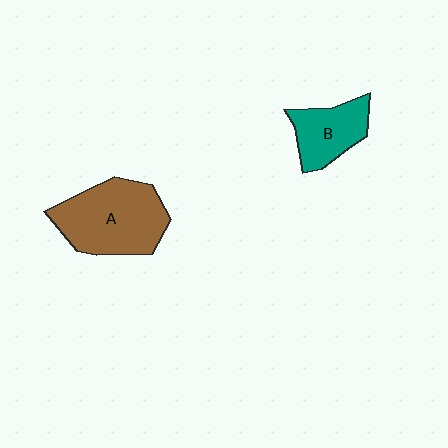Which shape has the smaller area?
Shape B (teal).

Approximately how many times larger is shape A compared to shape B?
Approximately 1.7 times.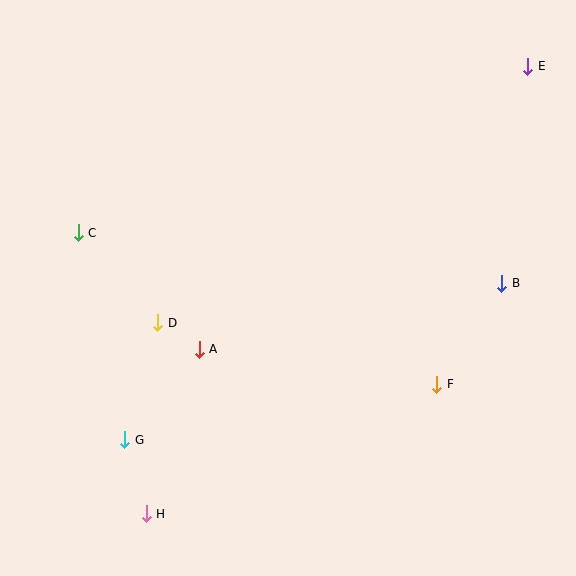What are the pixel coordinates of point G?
Point G is at (125, 440).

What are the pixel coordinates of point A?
Point A is at (199, 349).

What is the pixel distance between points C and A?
The distance between C and A is 168 pixels.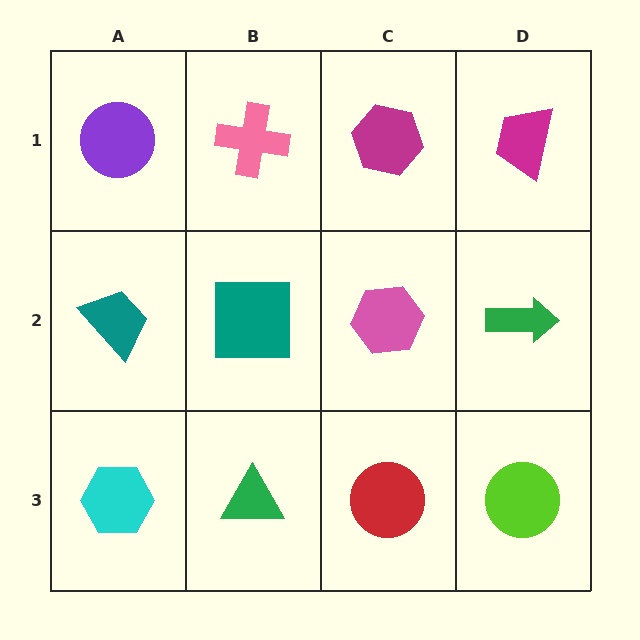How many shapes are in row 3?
4 shapes.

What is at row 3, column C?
A red circle.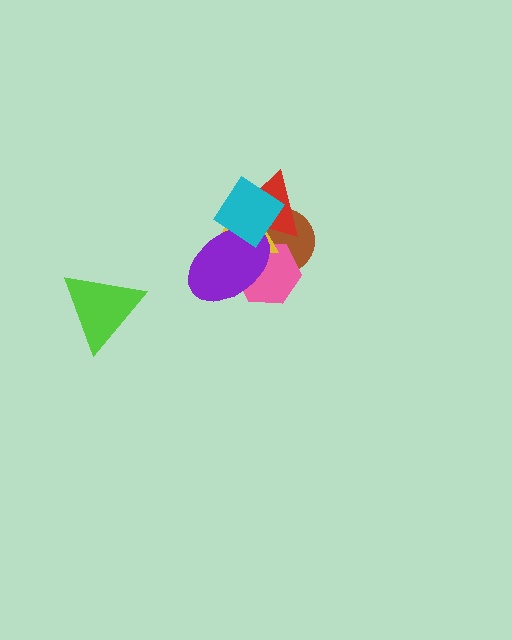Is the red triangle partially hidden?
Yes, it is partially covered by another shape.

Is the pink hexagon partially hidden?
Yes, it is partially covered by another shape.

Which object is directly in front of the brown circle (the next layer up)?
The pink hexagon is directly in front of the brown circle.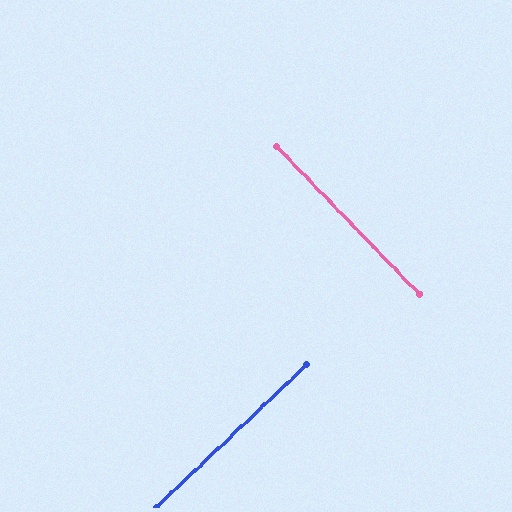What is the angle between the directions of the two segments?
Approximately 89 degrees.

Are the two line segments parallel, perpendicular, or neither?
Perpendicular — they meet at approximately 89°.